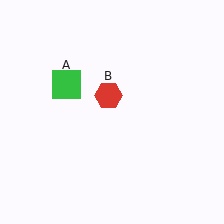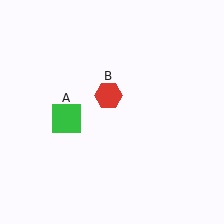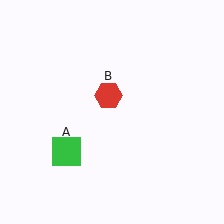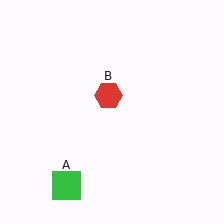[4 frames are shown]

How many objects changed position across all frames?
1 object changed position: green square (object A).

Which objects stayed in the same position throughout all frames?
Red hexagon (object B) remained stationary.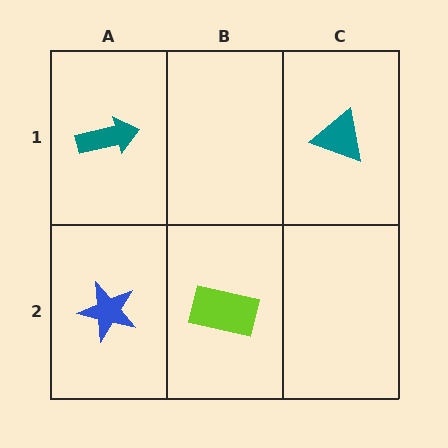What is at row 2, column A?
A blue star.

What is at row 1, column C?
A teal triangle.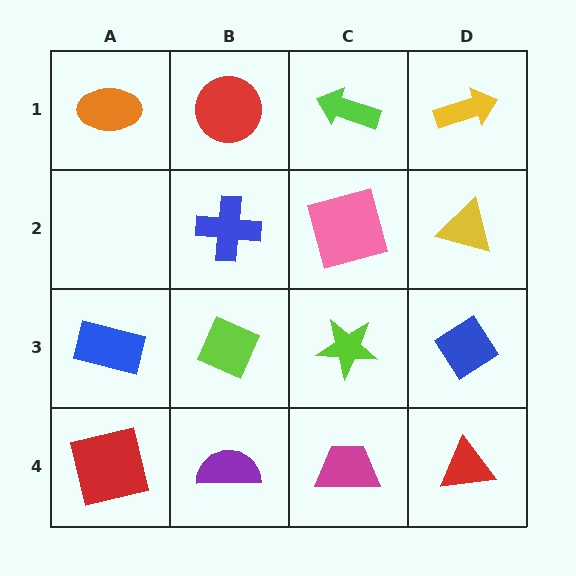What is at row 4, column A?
A red square.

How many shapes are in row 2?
3 shapes.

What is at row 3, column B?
A lime diamond.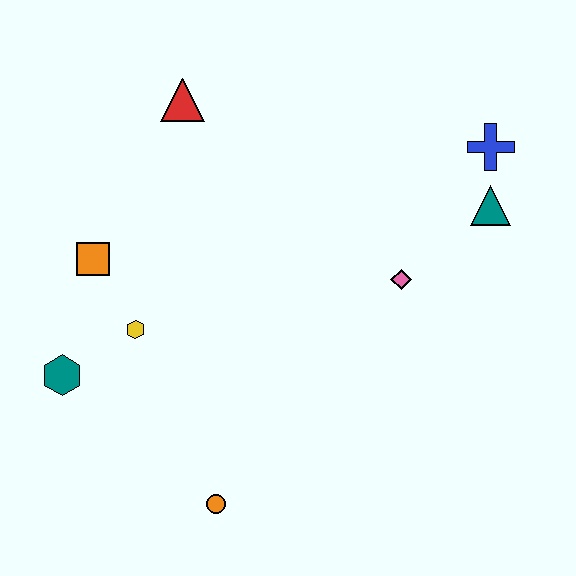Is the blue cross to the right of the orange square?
Yes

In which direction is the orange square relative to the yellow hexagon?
The orange square is above the yellow hexagon.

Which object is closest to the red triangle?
The orange square is closest to the red triangle.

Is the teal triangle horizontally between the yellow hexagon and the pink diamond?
No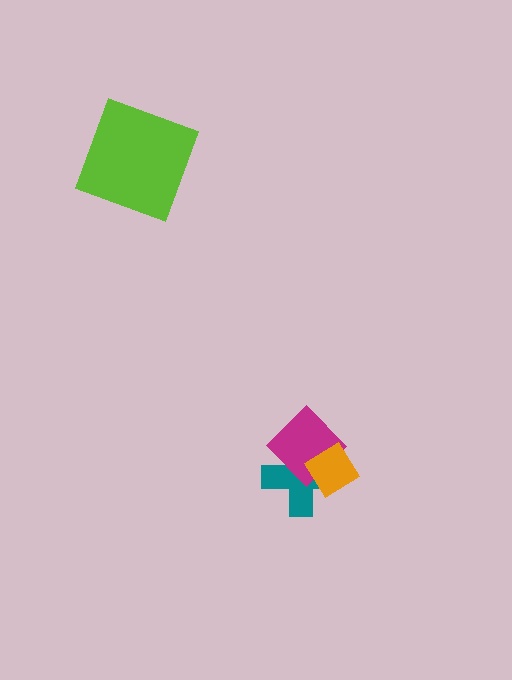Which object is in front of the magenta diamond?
The orange diamond is in front of the magenta diamond.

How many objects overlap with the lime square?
0 objects overlap with the lime square.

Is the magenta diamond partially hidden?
Yes, it is partially covered by another shape.